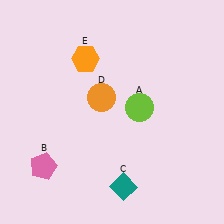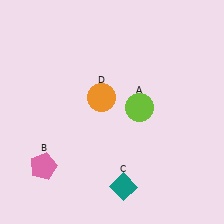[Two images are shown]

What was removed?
The orange hexagon (E) was removed in Image 2.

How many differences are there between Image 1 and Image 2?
There is 1 difference between the two images.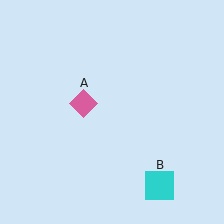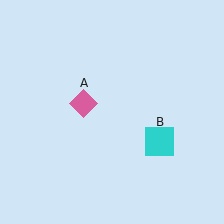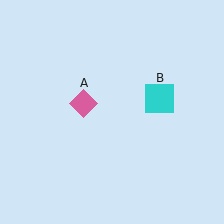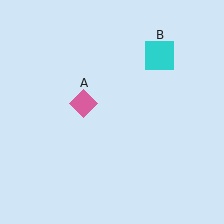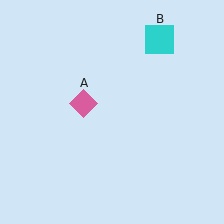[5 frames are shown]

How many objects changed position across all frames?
1 object changed position: cyan square (object B).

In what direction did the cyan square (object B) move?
The cyan square (object B) moved up.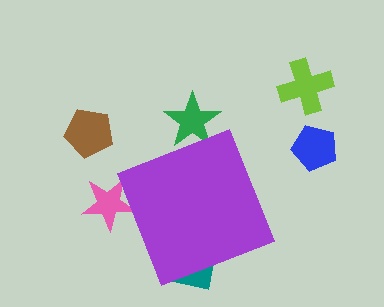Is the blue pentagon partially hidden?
No, the blue pentagon is fully visible.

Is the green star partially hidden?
Yes, the green star is partially hidden behind the purple diamond.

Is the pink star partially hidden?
Yes, the pink star is partially hidden behind the purple diamond.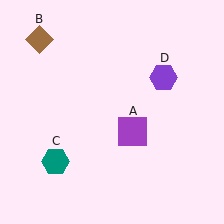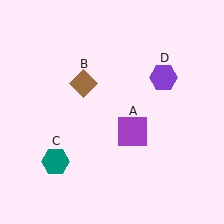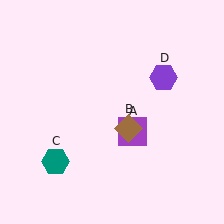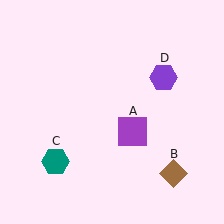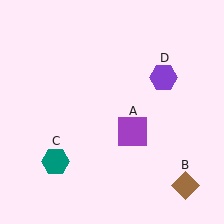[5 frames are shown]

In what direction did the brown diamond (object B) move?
The brown diamond (object B) moved down and to the right.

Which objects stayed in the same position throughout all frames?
Purple square (object A) and teal hexagon (object C) and purple hexagon (object D) remained stationary.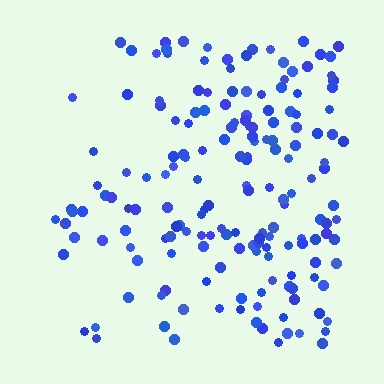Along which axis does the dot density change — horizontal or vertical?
Horizontal.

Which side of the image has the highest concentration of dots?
The right.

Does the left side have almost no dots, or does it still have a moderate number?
Still a moderate number, just noticeably fewer than the right.